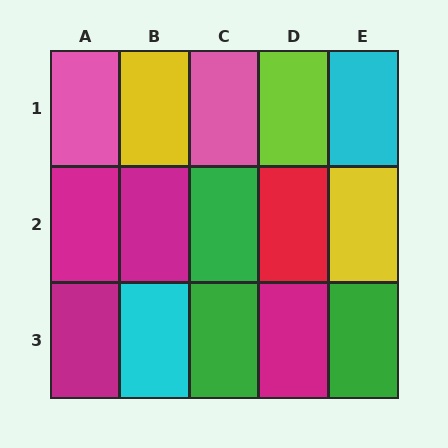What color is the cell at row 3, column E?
Green.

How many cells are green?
3 cells are green.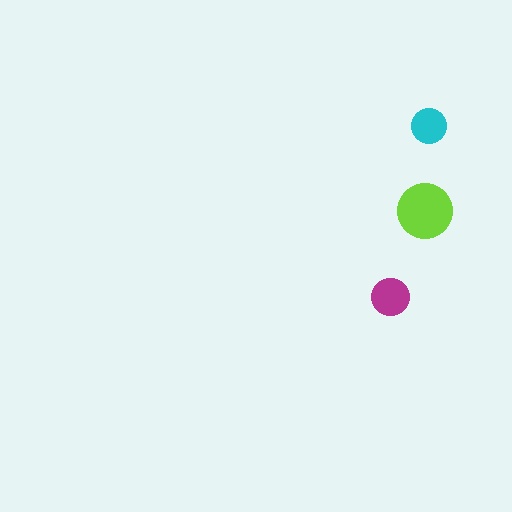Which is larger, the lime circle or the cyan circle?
The lime one.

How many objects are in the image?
There are 3 objects in the image.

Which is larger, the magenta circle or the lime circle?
The lime one.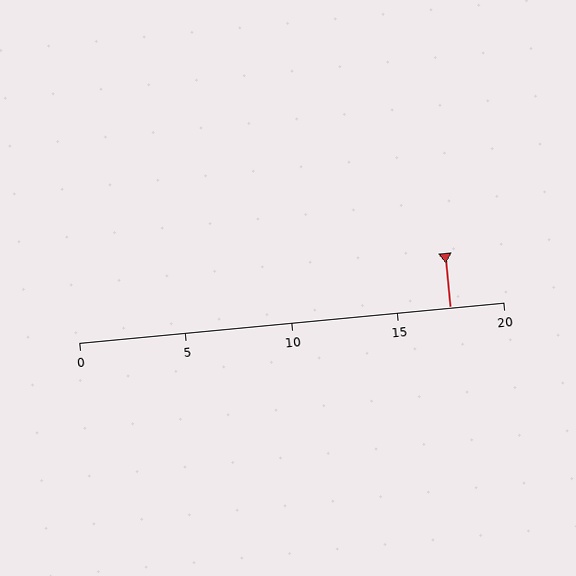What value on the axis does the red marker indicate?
The marker indicates approximately 17.5.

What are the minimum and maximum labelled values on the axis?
The axis runs from 0 to 20.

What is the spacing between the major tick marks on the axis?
The major ticks are spaced 5 apart.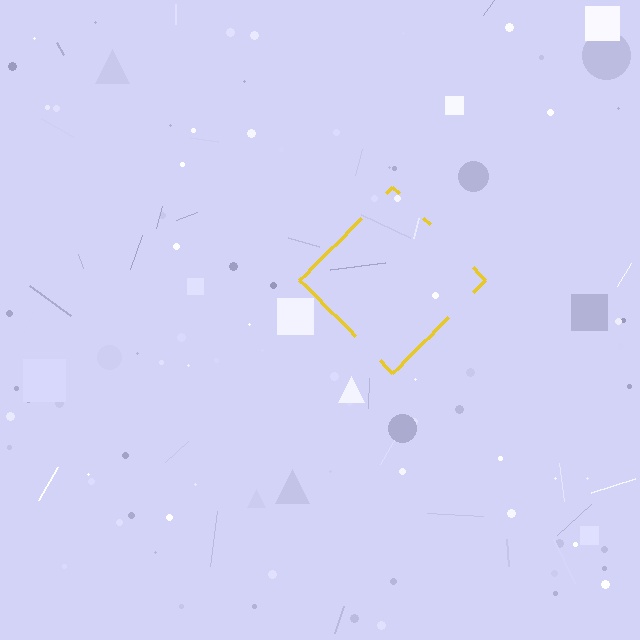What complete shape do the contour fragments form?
The contour fragments form a diamond.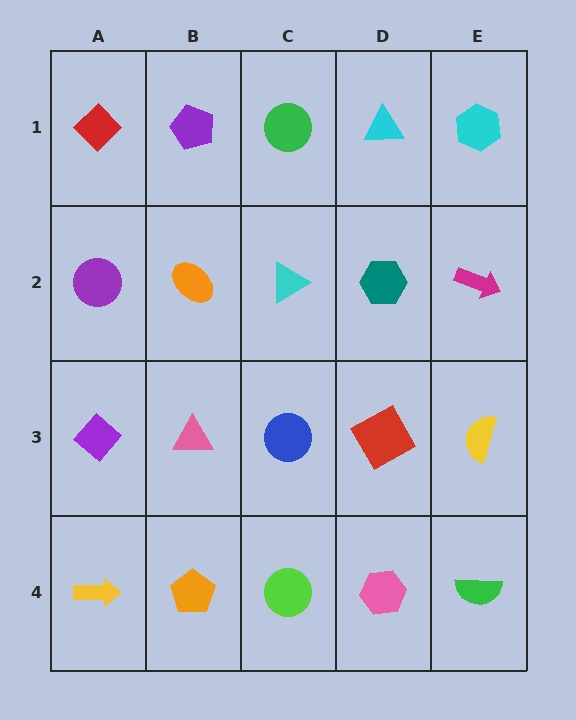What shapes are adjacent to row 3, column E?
A magenta arrow (row 2, column E), a green semicircle (row 4, column E), a red square (row 3, column D).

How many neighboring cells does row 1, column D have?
3.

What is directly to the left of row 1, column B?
A red diamond.